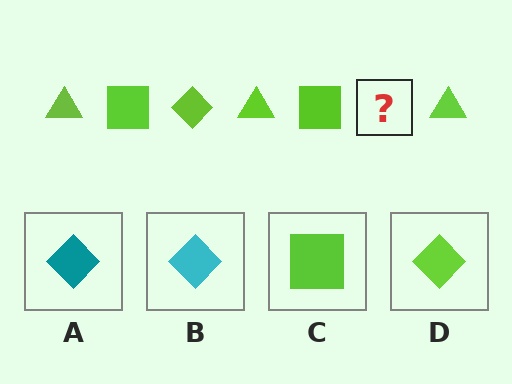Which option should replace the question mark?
Option D.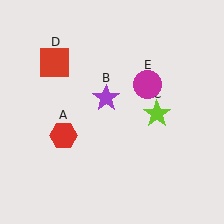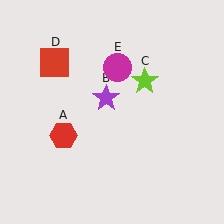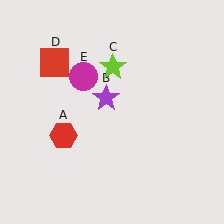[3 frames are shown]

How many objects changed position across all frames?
2 objects changed position: lime star (object C), magenta circle (object E).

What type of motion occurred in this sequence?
The lime star (object C), magenta circle (object E) rotated counterclockwise around the center of the scene.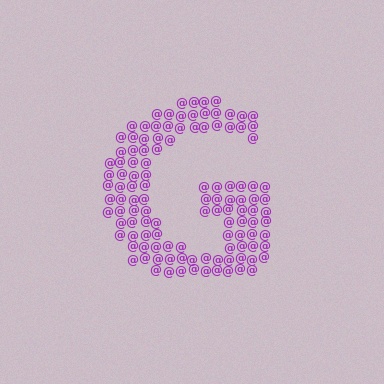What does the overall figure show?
The overall figure shows the letter G.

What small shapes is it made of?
It is made of small at signs.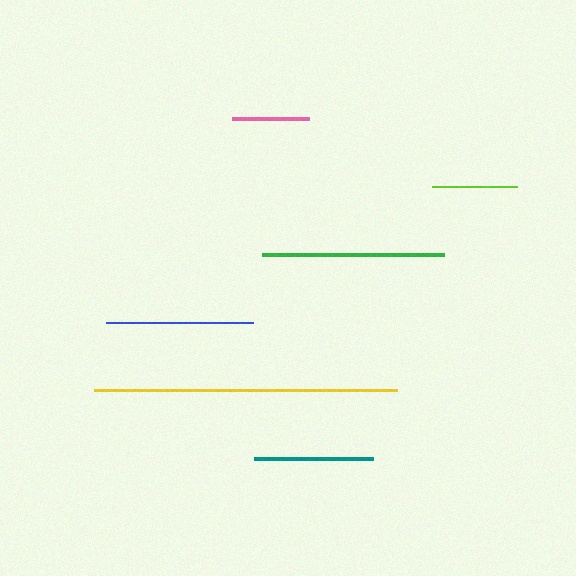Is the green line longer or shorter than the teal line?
The green line is longer than the teal line.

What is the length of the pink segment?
The pink segment is approximately 77 pixels long.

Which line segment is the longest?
The yellow line is the longest at approximately 303 pixels.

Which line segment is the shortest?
The pink line is the shortest at approximately 77 pixels.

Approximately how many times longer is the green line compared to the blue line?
The green line is approximately 1.2 times the length of the blue line.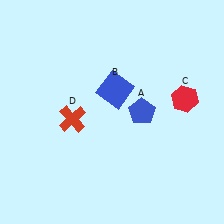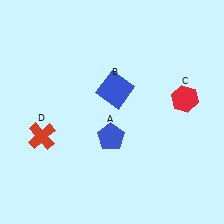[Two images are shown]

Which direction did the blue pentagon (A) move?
The blue pentagon (A) moved left.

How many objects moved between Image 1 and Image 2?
2 objects moved between the two images.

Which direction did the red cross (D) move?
The red cross (D) moved left.